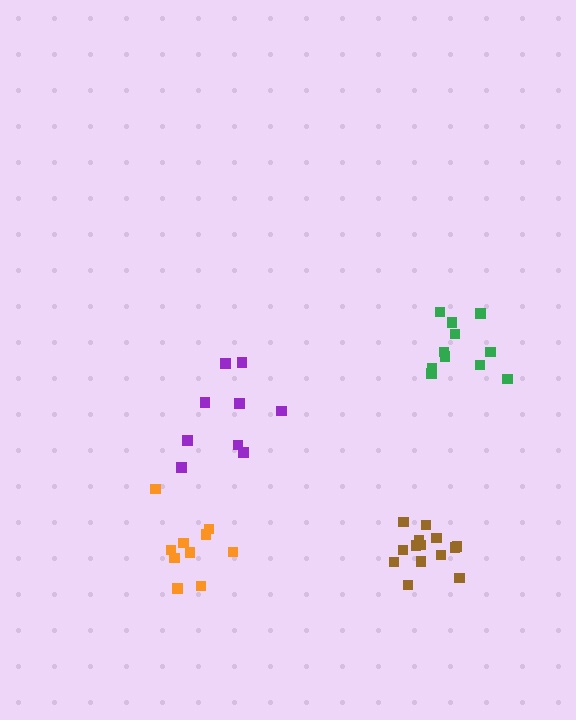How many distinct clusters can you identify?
There are 4 distinct clusters.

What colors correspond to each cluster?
The clusters are colored: brown, purple, orange, green.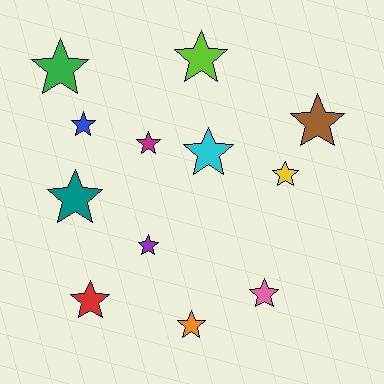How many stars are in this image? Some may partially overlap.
There are 12 stars.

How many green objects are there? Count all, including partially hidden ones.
There is 1 green object.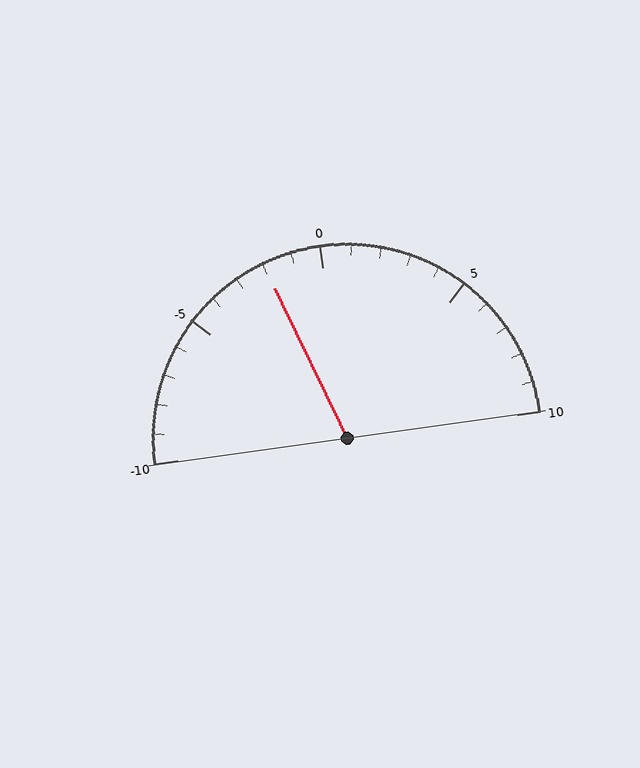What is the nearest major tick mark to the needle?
The nearest major tick mark is 0.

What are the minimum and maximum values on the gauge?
The gauge ranges from -10 to 10.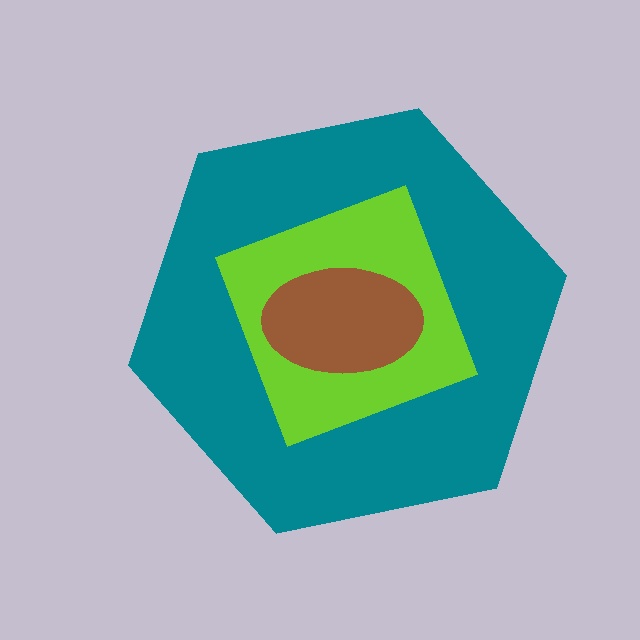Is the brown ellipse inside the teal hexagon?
Yes.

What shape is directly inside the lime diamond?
The brown ellipse.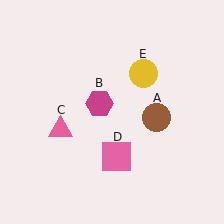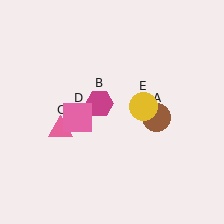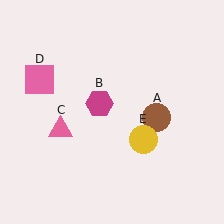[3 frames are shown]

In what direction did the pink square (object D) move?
The pink square (object D) moved up and to the left.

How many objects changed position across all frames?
2 objects changed position: pink square (object D), yellow circle (object E).